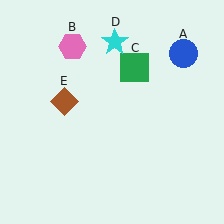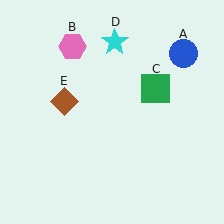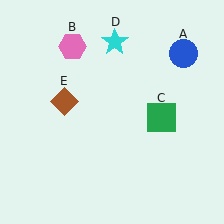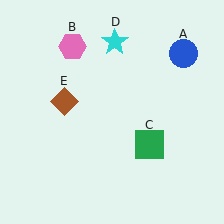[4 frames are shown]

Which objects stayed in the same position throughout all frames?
Blue circle (object A) and pink hexagon (object B) and cyan star (object D) and brown diamond (object E) remained stationary.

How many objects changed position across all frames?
1 object changed position: green square (object C).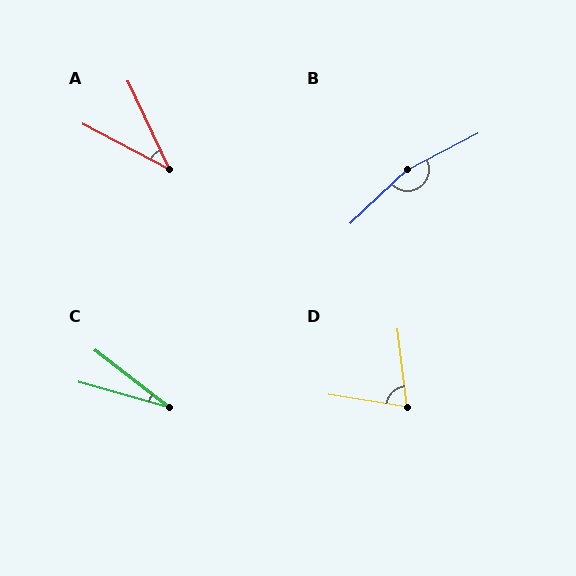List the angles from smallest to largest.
C (22°), A (37°), D (74°), B (164°).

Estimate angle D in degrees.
Approximately 74 degrees.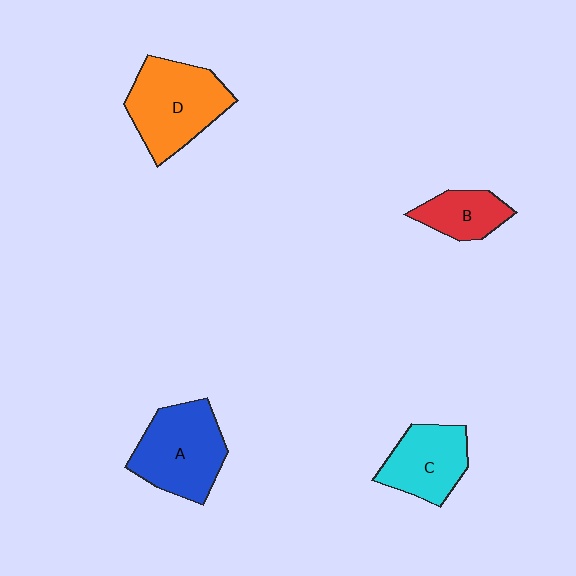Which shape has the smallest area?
Shape B (red).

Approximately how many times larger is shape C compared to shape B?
Approximately 1.4 times.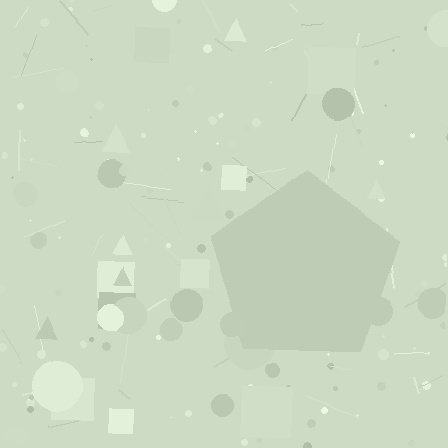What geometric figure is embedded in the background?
A pentagon is embedded in the background.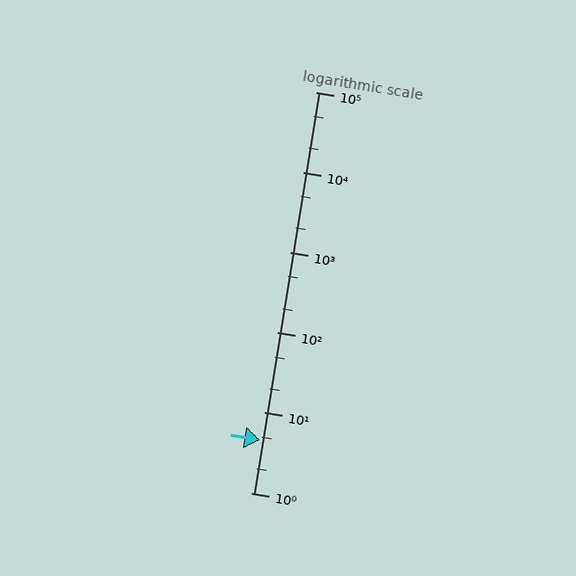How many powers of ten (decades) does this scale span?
The scale spans 5 decades, from 1 to 100000.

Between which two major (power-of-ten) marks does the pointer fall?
The pointer is between 1 and 10.